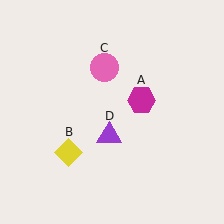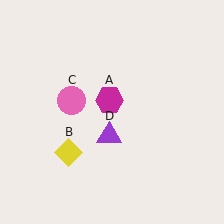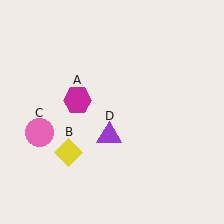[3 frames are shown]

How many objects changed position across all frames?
2 objects changed position: magenta hexagon (object A), pink circle (object C).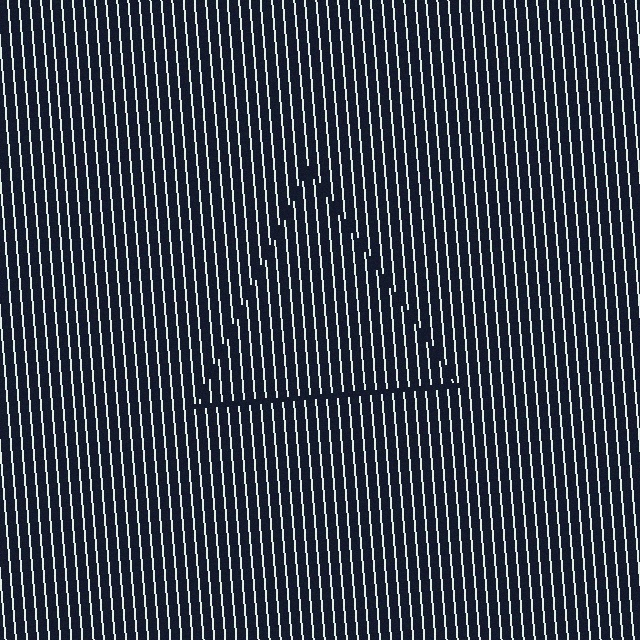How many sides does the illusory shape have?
3 sides — the line-ends trace a triangle.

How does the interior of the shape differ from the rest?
The interior of the shape contains the same grating, shifted by half a period — the contour is defined by the phase discontinuity where line-ends from the inner and outer gratings abut.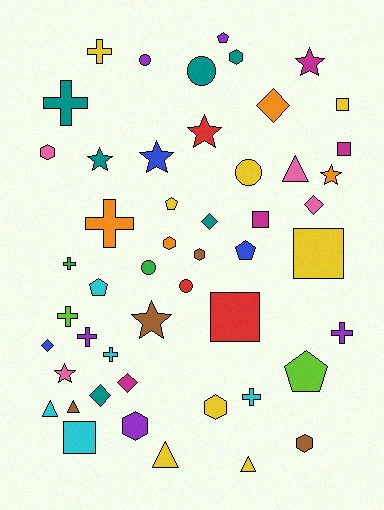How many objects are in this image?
There are 50 objects.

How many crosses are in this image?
There are 9 crosses.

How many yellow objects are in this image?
There are 8 yellow objects.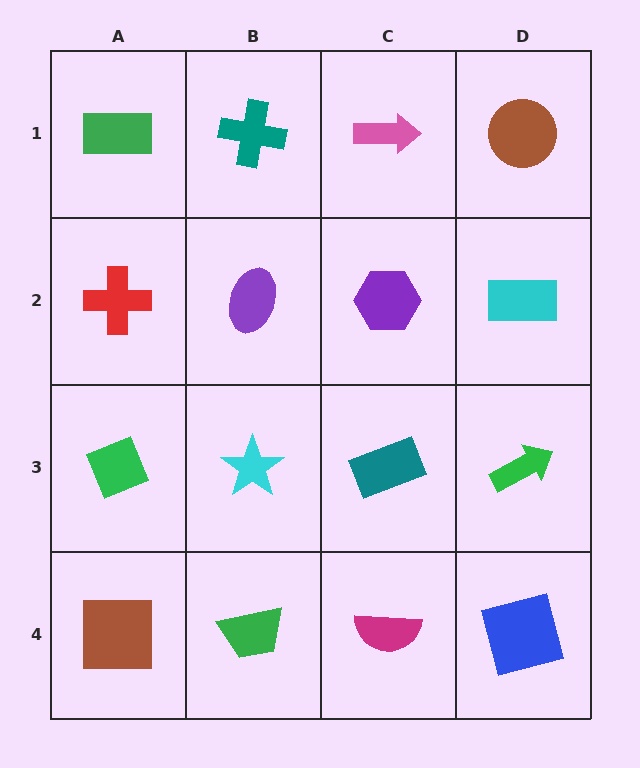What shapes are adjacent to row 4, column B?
A cyan star (row 3, column B), a brown square (row 4, column A), a magenta semicircle (row 4, column C).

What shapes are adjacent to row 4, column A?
A green diamond (row 3, column A), a green trapezoid (row 4, column B).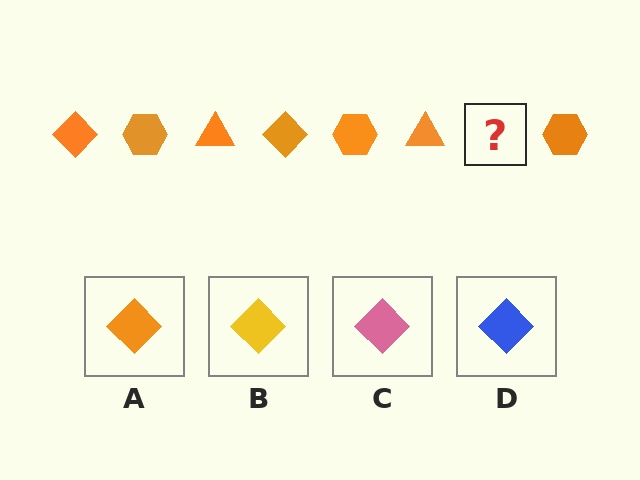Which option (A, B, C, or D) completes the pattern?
A.